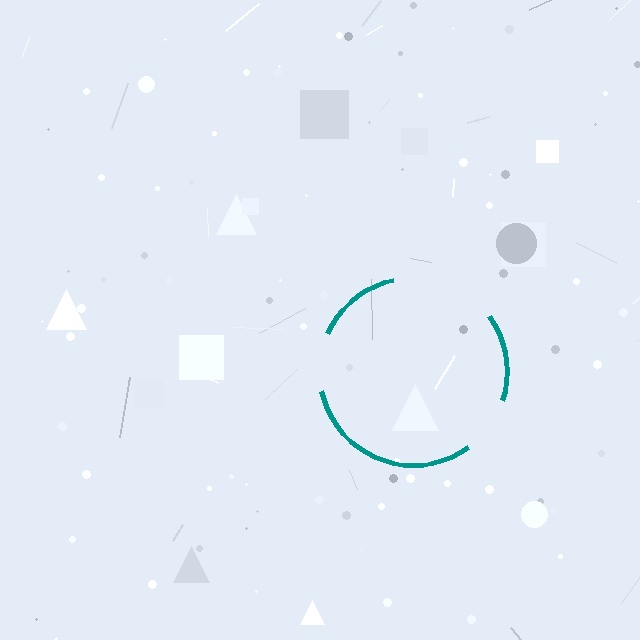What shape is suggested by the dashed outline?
The dashed outline suggests a circle.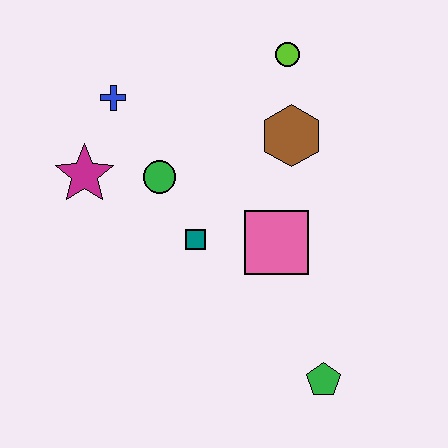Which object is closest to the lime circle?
The brown hexagon is closest to the lime circle.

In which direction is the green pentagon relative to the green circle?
The green pentagon is below the green circle.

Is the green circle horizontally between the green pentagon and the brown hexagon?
No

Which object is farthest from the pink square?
The blue cross is farthest from the pink square.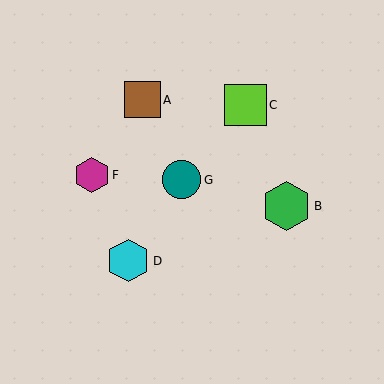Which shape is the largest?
The green hexagon (labeled B) is the largest.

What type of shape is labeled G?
Shape G is a teal circle.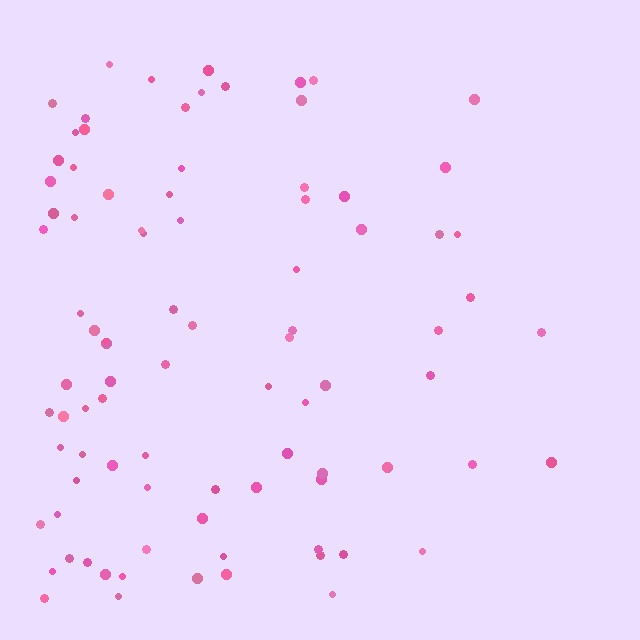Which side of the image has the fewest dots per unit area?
The right.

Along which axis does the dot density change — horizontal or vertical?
Horizontal.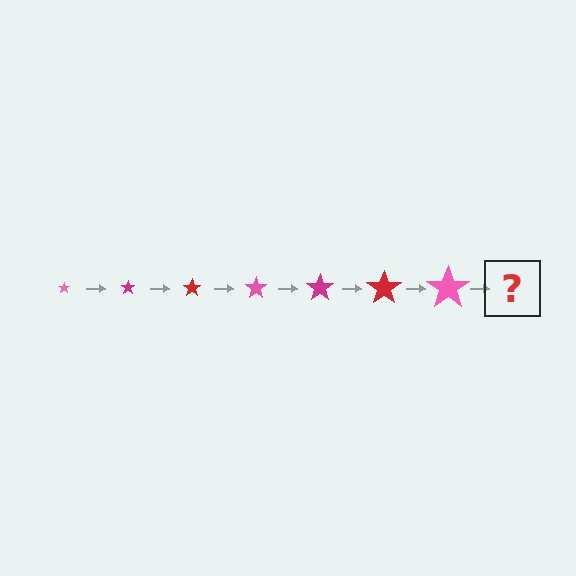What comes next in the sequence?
The next element should be a magenta star, larger than the previous one.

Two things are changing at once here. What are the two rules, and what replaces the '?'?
The two rules are that the star grows larger each step and the color cycles through pink, magenta, and red. The '?' should be a magenta star, larger than the previous one.